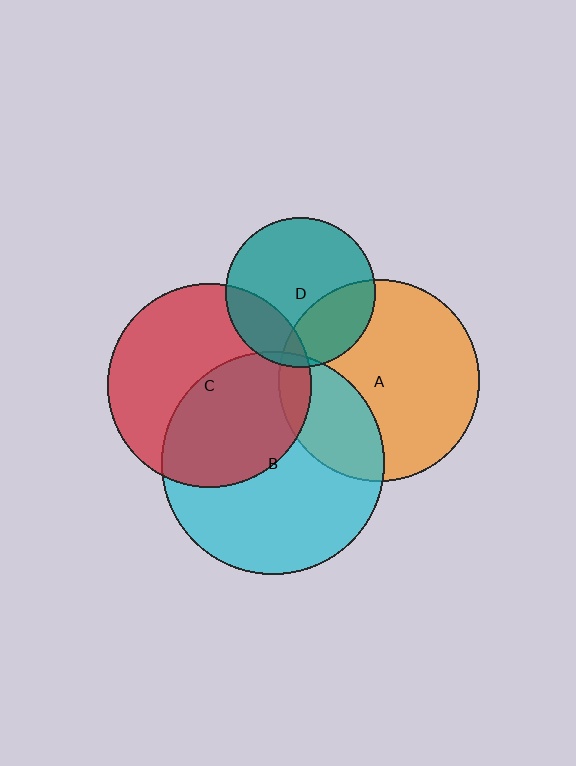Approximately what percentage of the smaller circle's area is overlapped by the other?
Approximately 5%.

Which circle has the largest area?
Circle B (cyan).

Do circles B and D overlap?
Yes.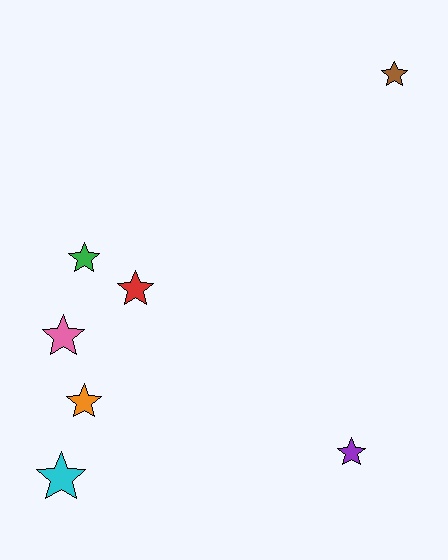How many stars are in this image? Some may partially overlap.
There are 7 stars.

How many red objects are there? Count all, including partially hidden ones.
There is 1 red object.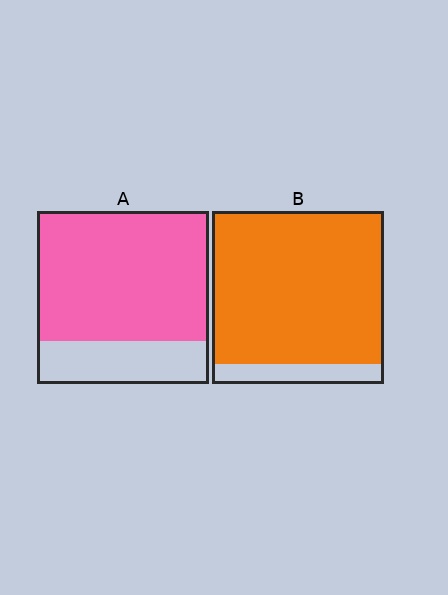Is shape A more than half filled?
Yes.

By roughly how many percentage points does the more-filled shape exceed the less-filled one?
By roughly 15 percentage points (B over A).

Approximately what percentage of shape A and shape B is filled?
A is approximately 75% and B is approximately 90%.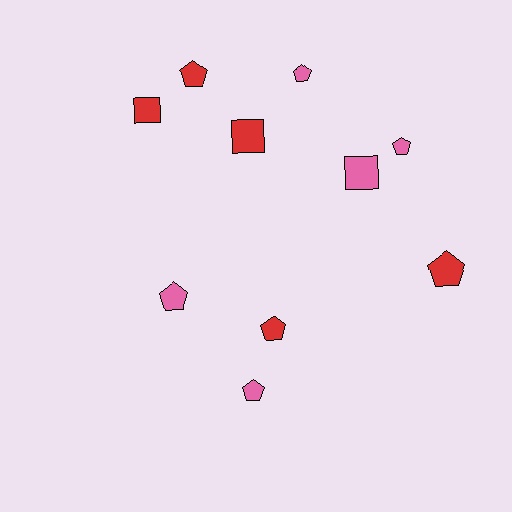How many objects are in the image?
There are 10 objects.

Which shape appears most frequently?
Pentagon, with 7 objects.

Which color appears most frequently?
Red, with 5 objects.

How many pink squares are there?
There is 1 pink square.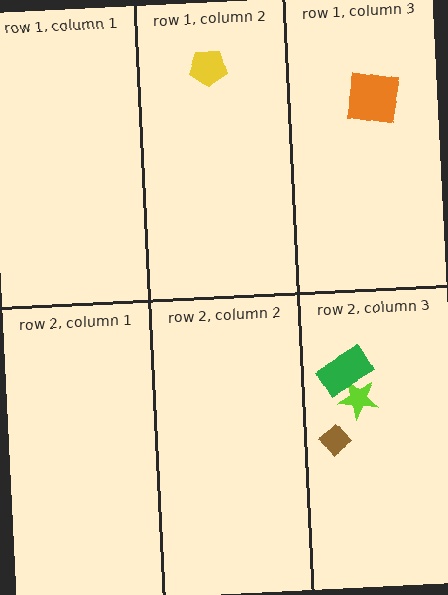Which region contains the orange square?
The row 1, column 3 region.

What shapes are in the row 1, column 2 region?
The yellow pentagon.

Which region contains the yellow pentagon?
The row 1, column 2 region.